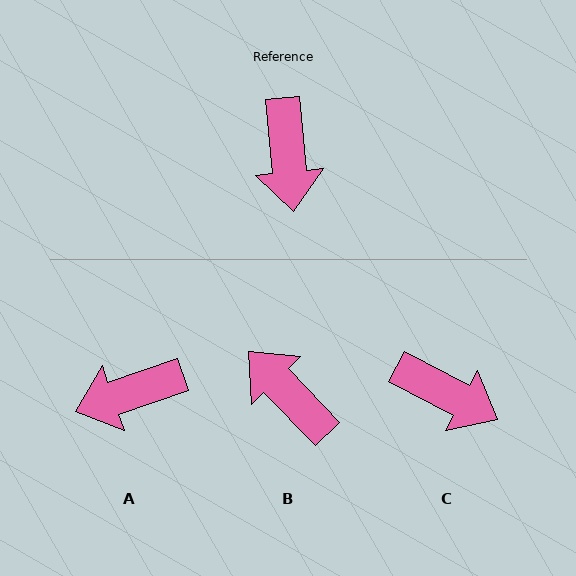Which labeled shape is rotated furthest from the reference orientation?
B, about 142 degrees away.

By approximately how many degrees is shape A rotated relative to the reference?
Approximately 77 degrees clockwise.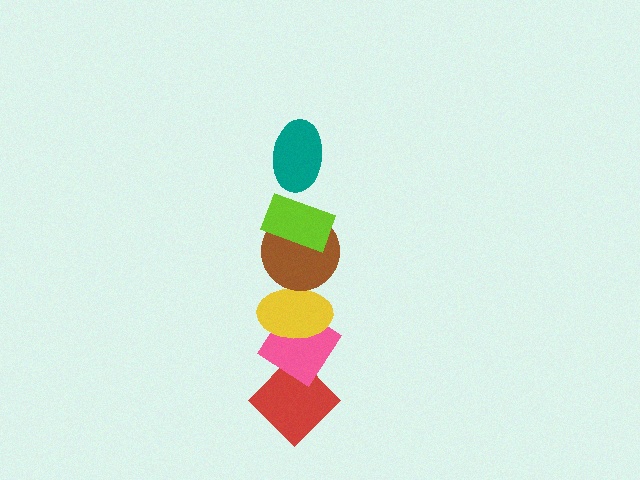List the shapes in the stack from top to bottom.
From top to bottom: the teal ellipse, the lime rectangle, the brown circle, the yellow ellipse, the pink diamond, the red diamond.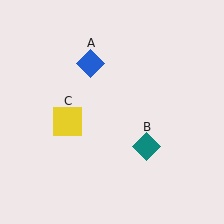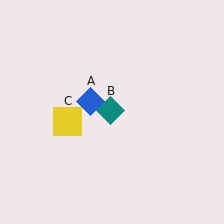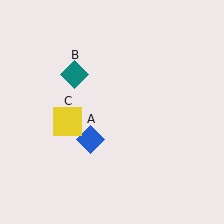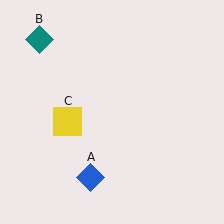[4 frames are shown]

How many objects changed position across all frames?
2 objects changed position: blue diamond (object A), teal diamond (object B).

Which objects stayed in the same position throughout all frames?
Yellow square (object C) remained stationary.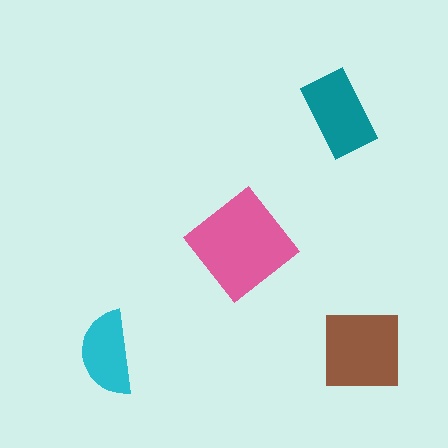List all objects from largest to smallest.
The pink diamond, the brown square, the teal rectangle, the cyan semicircle.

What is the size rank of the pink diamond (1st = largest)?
1st.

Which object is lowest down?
The cyan semicircle is bottommost.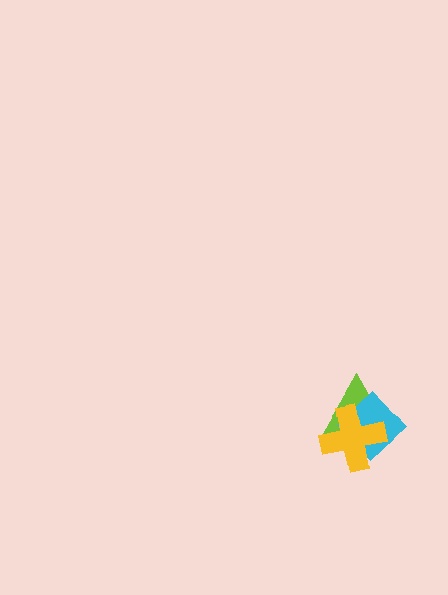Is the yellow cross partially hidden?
No, no other shape covers it.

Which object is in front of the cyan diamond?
The yellow cross is in front of the cyan diamond.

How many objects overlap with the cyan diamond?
2 objects overlap with the cyan diamond.